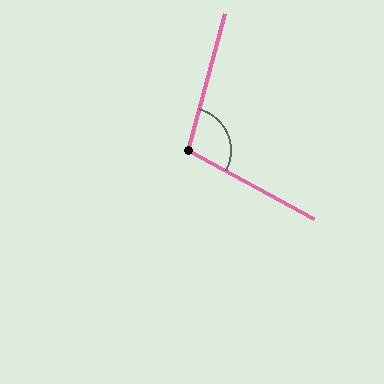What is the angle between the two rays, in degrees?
Approximately 103 degrees.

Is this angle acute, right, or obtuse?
It is obtuse.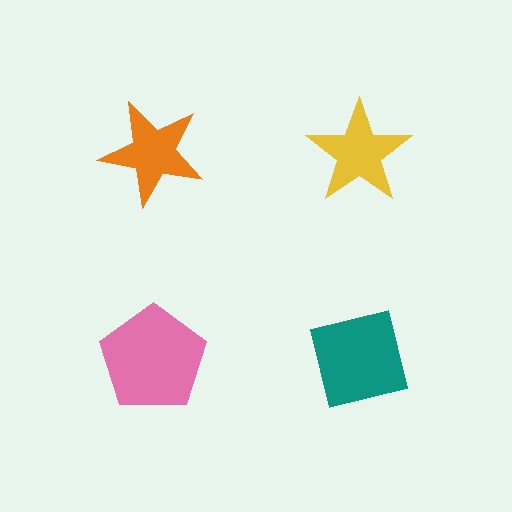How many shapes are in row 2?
2 shapes.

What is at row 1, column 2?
A yellow star.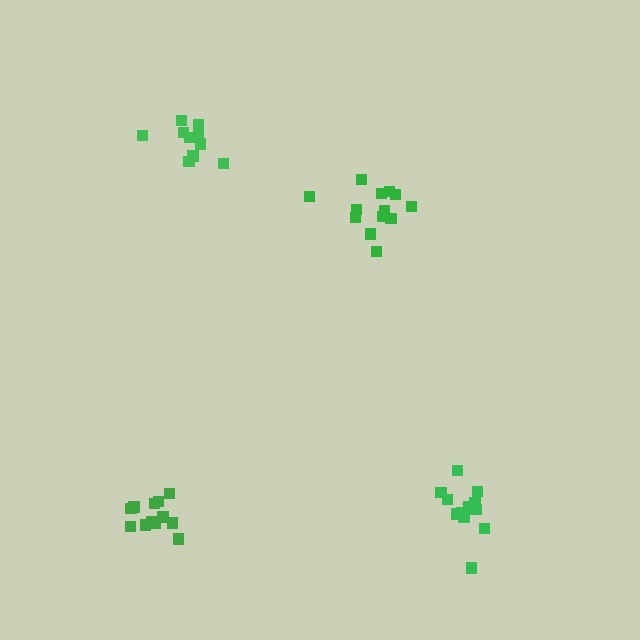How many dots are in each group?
Group 1: 12 dots, Group 2: 13 dots, Group 3: 10 dots, Group 4: 12 dots (47 total).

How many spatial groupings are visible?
There are 4 spatial groupings.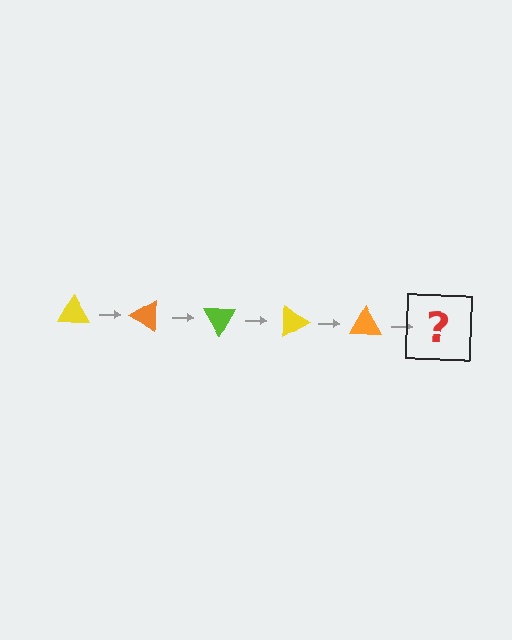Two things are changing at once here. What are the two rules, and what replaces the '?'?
The two rules are that it rotates 30 degrees each step and the color cycles through yellow, orange, and lime. The '?' should be a lime triangle, rotated 150 degrees from the start.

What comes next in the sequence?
The next element should be a lime triangle, rotated 150 degrees from the start.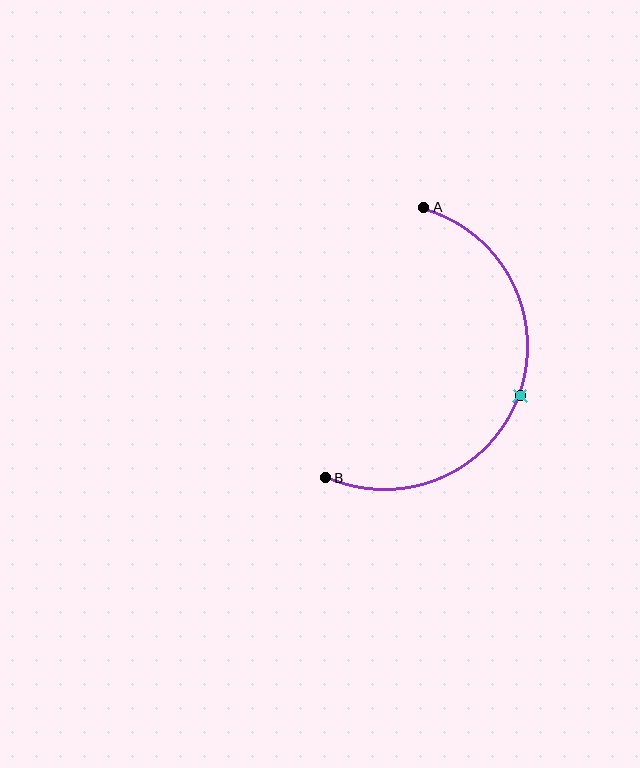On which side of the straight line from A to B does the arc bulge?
The arc bulges to the right of the straight line connecting A and B.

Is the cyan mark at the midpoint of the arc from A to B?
Yes. The cyan mark lies on the arc at equal arc-length from both A and B — it is the arc midpoint.